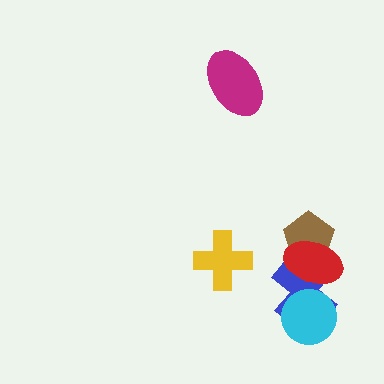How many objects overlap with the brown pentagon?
2 objects overlap with the brown pentagon.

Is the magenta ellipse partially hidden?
No, no other shape covers it.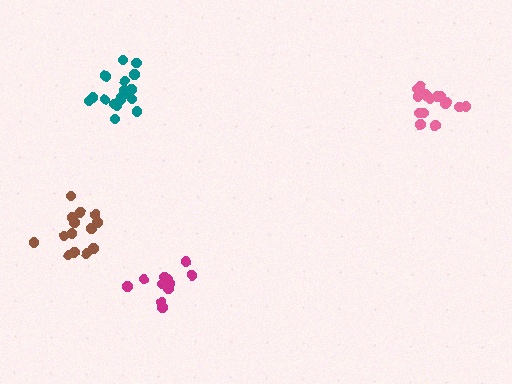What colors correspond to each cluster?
The clusters are colored: brown, magenta, teal, pink.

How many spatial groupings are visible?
There are 4 spatial groupings.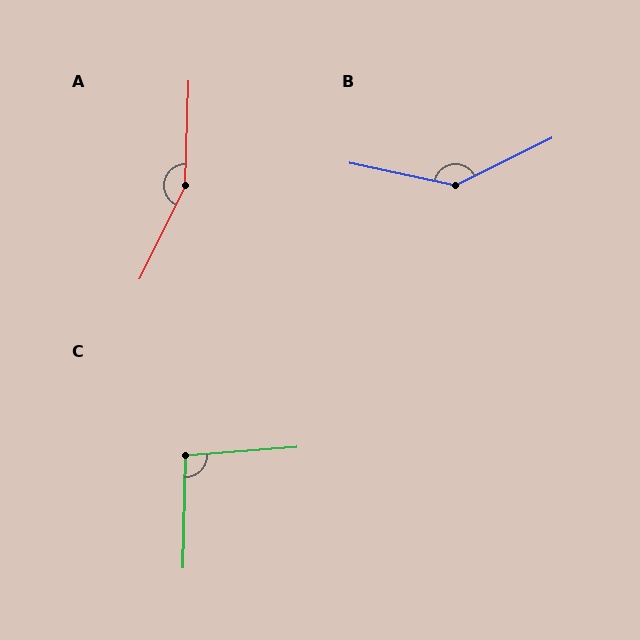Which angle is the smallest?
C, at approximately 95 degrees.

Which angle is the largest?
A, at approximately 156 degrees.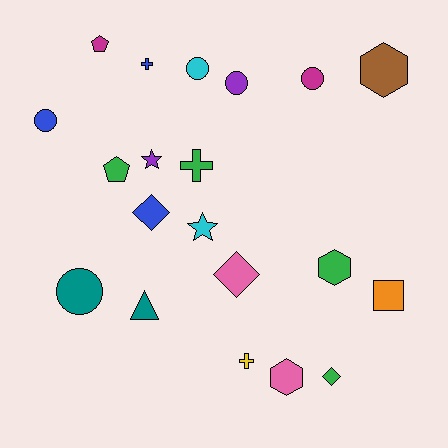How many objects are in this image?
There are 20 objects.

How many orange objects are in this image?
There is 1 orange object.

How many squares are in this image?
There is 1 square.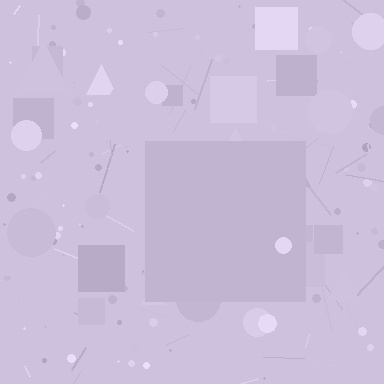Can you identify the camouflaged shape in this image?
The camouflaged shape is a square.